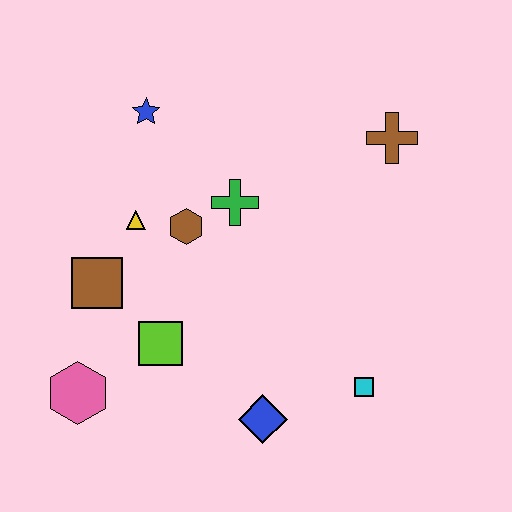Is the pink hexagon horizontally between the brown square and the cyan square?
No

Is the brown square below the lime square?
No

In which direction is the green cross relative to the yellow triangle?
The green cross is to the right of the yellow triangle.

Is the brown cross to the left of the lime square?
No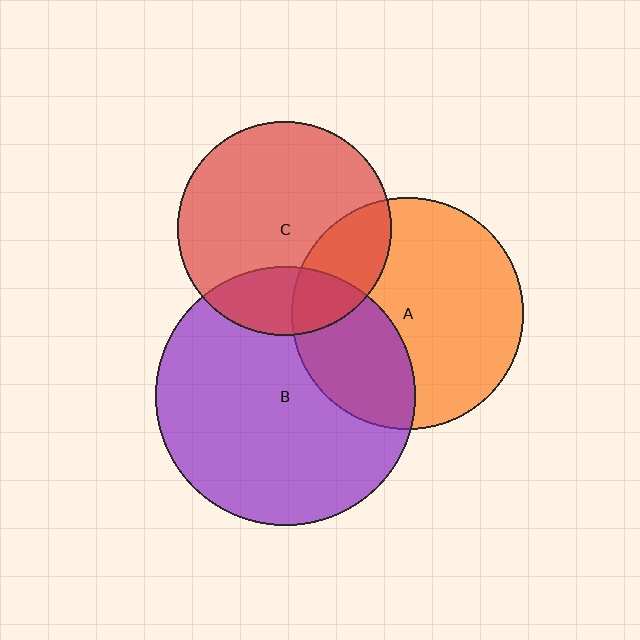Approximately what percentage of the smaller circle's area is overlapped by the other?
Approximately 30%.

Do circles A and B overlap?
Yes.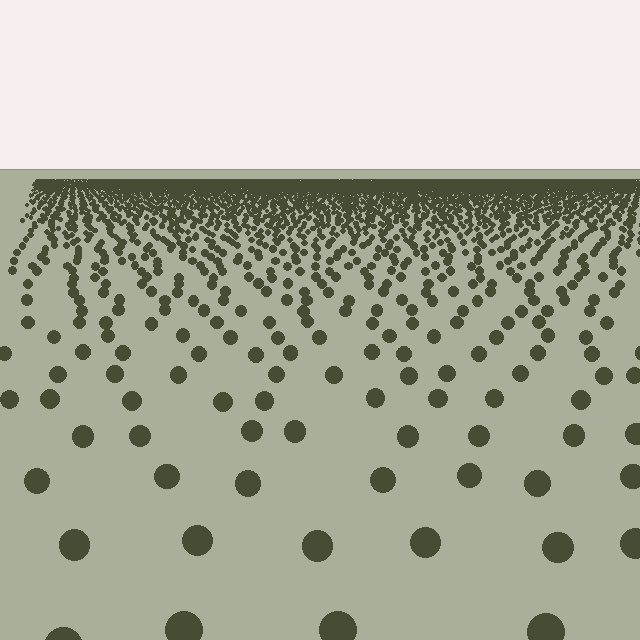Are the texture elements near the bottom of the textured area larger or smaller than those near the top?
Larger. Near the bottom, elements are closer to the viewer and appear at a bigger on-screen size.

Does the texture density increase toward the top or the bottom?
Density increases toward the top.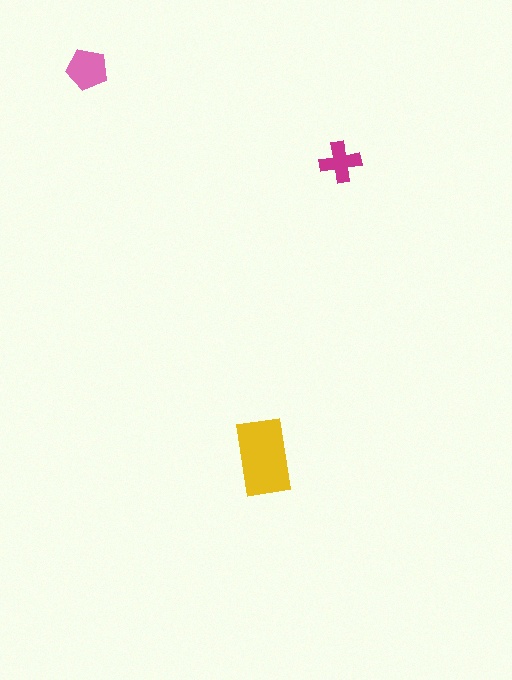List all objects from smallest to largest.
The magenta cross, the pink pentagon, the yellow rectangle.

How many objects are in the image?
There are 3 objects in the image.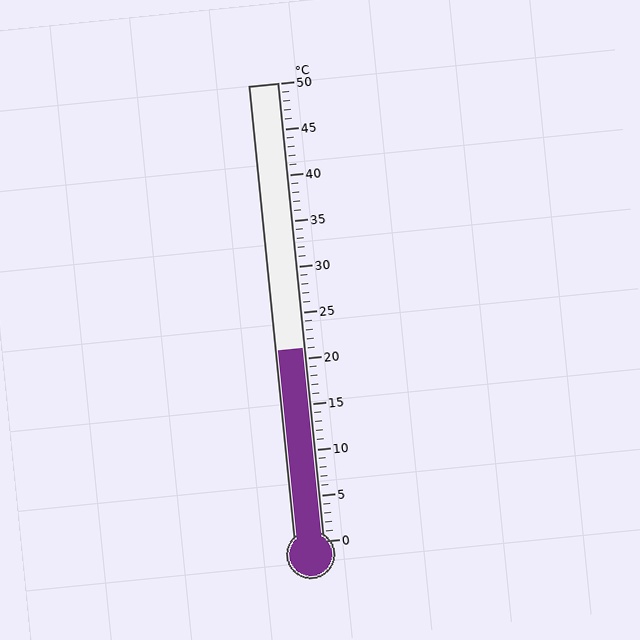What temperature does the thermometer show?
The thermometer shows approximately 21°C.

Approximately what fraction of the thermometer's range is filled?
The thermometer is filled to approximately 40% of its range.